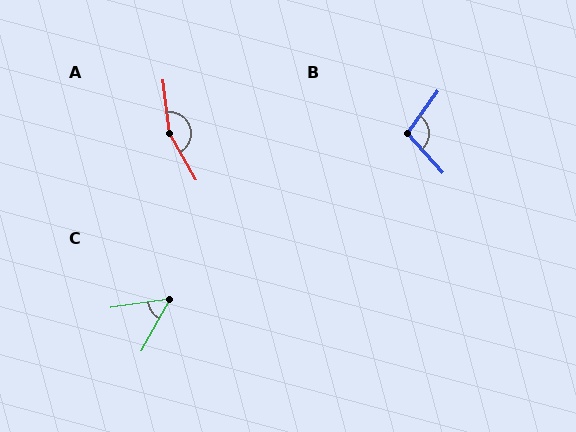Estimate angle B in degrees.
Approximately 103 degrees.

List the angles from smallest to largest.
C (53°), B (103°), A (157°).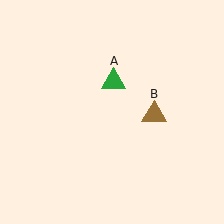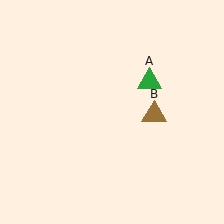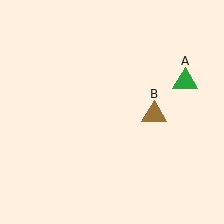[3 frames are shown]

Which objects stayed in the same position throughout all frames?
Brown triangle (object B) remained stationary.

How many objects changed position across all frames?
1 object changed position: green triangle (object A).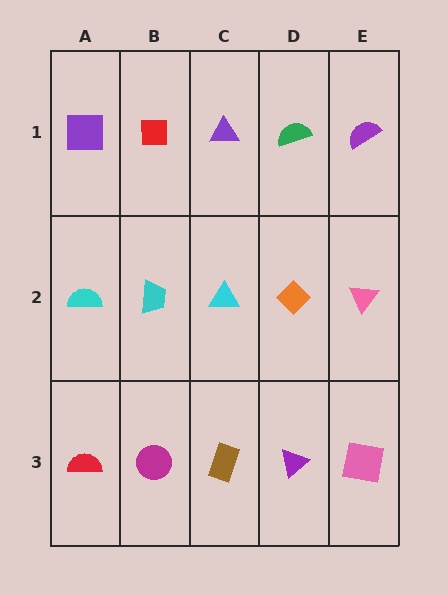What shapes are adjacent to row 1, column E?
A pink triangle (row 2, column E), a green semicircle (row 1, column D).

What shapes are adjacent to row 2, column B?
A red square (row 1, column B), a magenta circle (row 3, column B), a cyan semicircle (row 2, column A), a cyan triangle (row 2, column C).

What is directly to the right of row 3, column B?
A brown rectangle.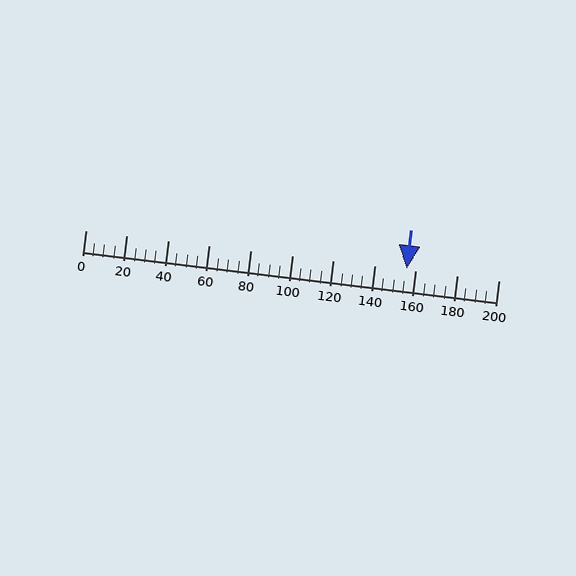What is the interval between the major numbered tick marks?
The major tick marks are spaced 20 units apart.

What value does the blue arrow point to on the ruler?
The blue arrow points to approximately 155.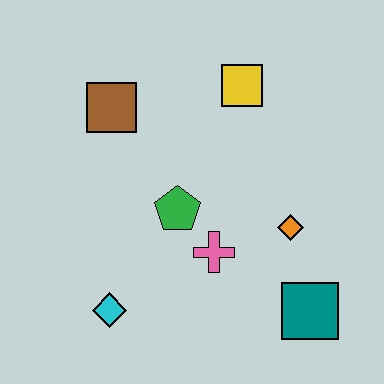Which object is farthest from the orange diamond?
The brown square is farthest from the orange diamond.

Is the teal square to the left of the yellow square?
No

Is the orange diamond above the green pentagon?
No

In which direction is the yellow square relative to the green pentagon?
The yellow square is above the green pentagon.